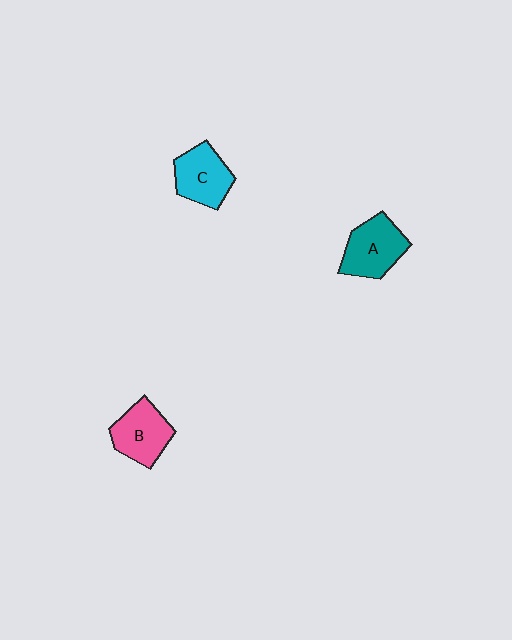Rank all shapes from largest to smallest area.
From largest to smallest: A (teal), B (pink), C (cyan).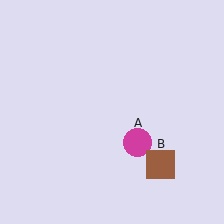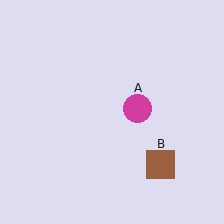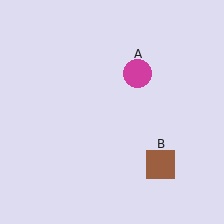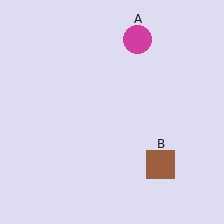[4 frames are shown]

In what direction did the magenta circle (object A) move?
The magenta circle (object A) moved up.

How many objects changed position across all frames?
1 object changed position: magenta circle (object A).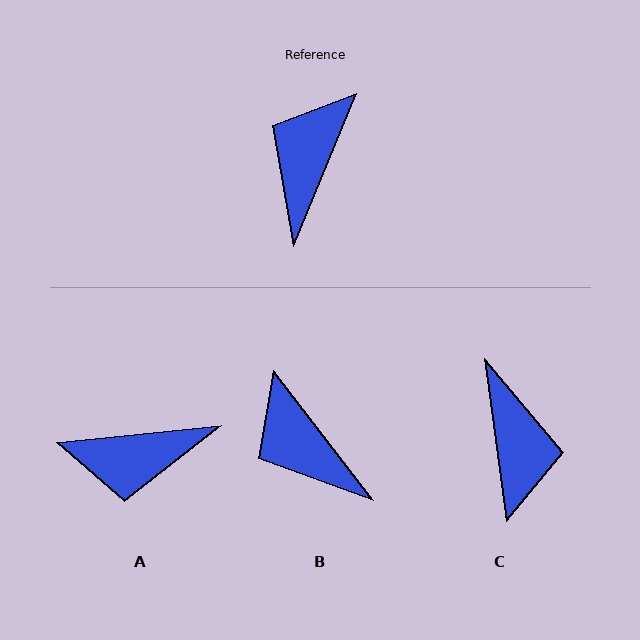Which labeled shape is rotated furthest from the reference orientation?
C, about 150 degrees away.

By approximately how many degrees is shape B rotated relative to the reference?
Approximately 60 degrees counter-clockwise.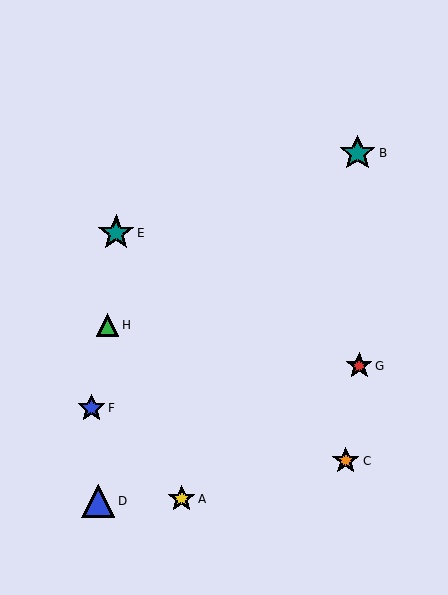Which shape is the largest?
The teal star (labeled E) is the largest.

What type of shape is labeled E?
Shape E is a teal star.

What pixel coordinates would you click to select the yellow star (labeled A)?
Click at (182, 499) to select the yellow star A.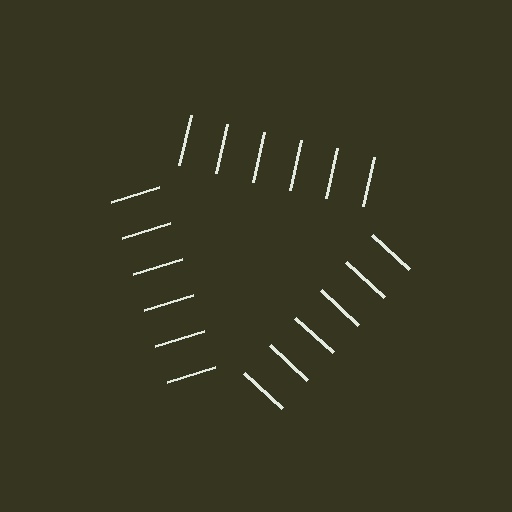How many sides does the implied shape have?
3 sides — the line-ends trace a triangle.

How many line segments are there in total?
18 — 6 along each of the 3 edges.